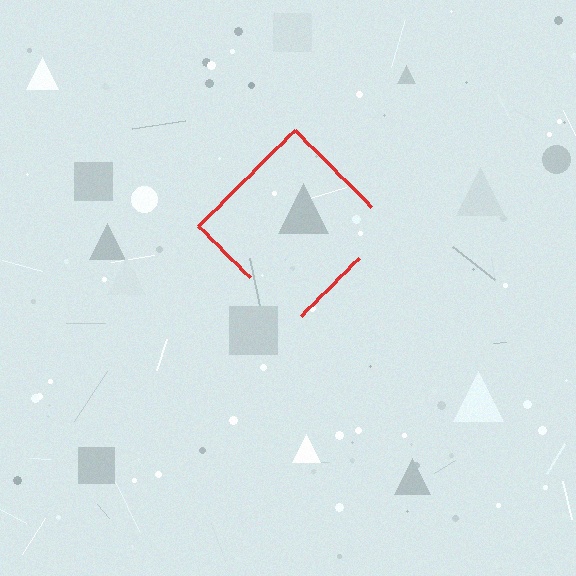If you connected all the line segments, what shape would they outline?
They would outline a diamond.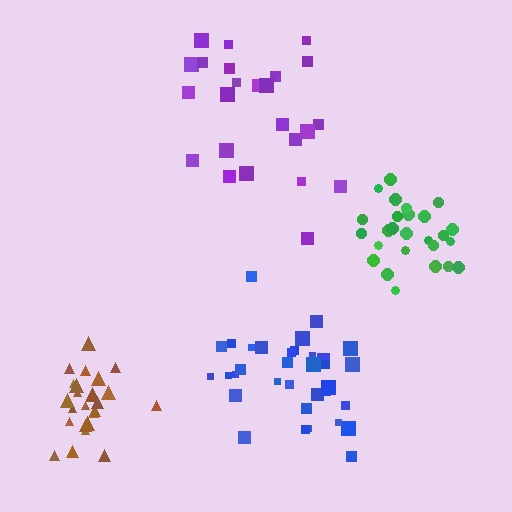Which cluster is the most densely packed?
Brown.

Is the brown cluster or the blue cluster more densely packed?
Brown.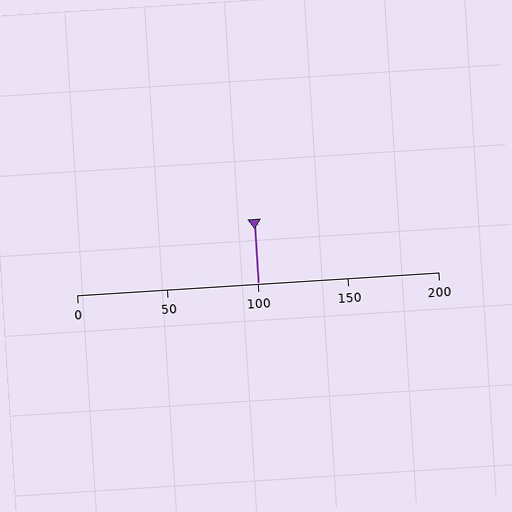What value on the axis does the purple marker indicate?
The marker indicates approximately 100.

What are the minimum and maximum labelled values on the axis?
The axis runs from 0 to 200.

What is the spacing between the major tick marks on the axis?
The major ticks are spaced 50 apart.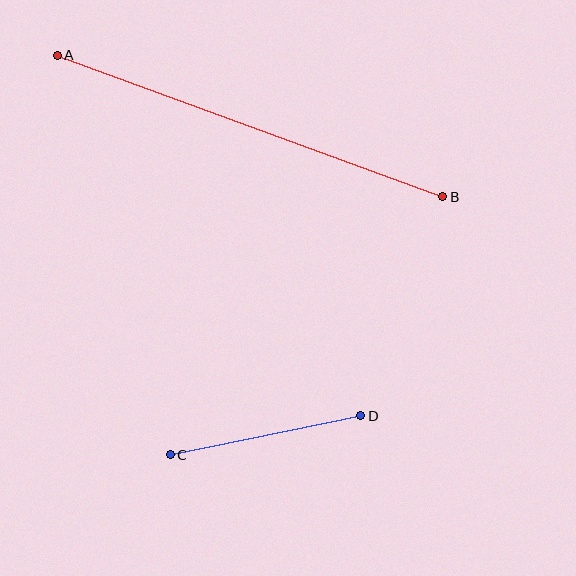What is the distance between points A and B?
The distance is approximately 410 pixels.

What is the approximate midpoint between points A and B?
The midpoint is at approximately (250, 126) pixels.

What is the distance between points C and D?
The distance is approximately 195 pixels.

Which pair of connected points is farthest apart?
Points A and B are farthest apart.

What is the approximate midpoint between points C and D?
The midpoint is at approximately (266, 435) pixels.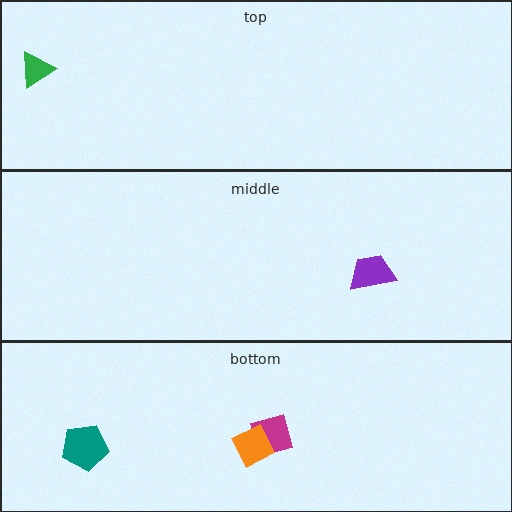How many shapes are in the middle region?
1.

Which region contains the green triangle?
The top region.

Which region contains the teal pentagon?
The bottom region.